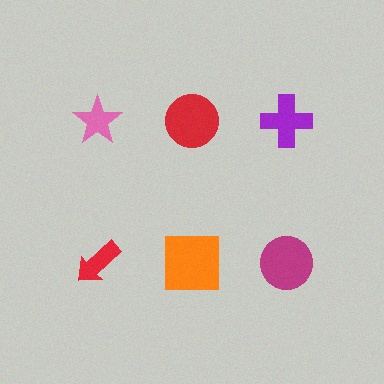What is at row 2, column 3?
A magenta circle.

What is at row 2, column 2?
An orange square.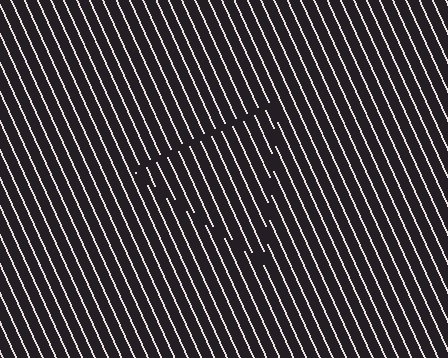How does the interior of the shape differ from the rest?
The interior of the shape contains the same grating, shifted by half a period — the contour is defined by the phase discontinuity where line-ends from the inner and outer gratings abut.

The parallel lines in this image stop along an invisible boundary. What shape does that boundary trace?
An illusory triangle. The interior of the shape contains the same grating, shifted by half a period — the contour is defined by the phase discontinuity where line-ends from the inner and outer gratings abut.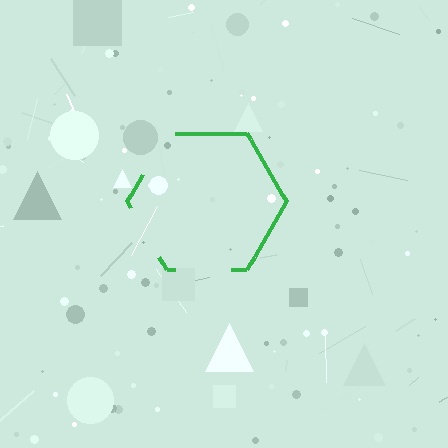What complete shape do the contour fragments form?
The contour fragments form a hexagon.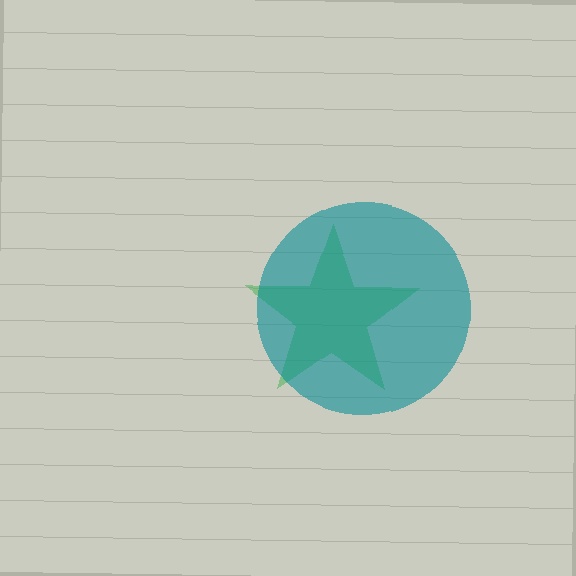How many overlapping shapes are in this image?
There are 2 overlapping shapes in the image.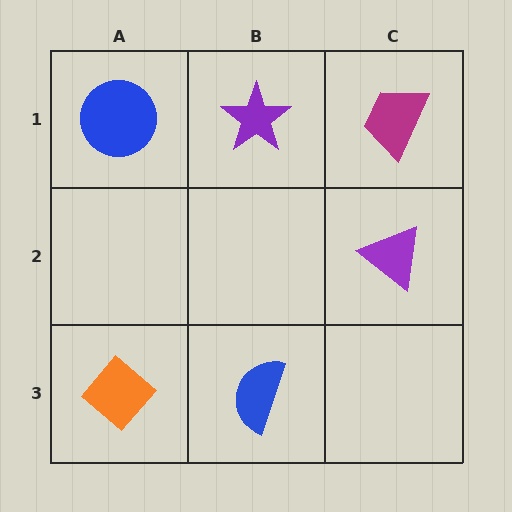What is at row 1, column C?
A magenta trapezoid.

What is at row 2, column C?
A purple triangle.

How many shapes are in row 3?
2 shapes.